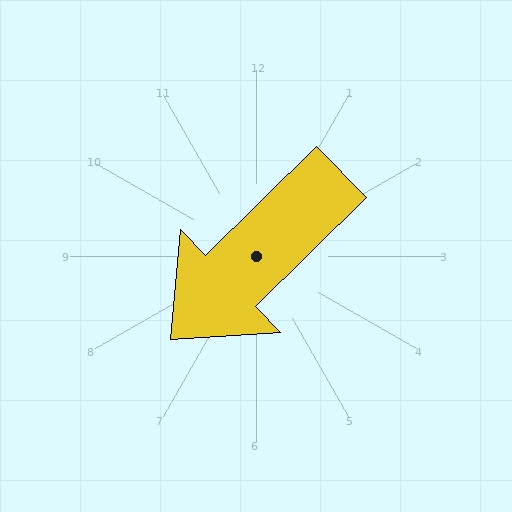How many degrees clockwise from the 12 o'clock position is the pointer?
Approximately 226 degrees.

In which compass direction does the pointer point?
Southwest.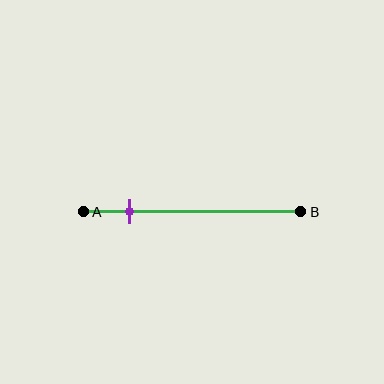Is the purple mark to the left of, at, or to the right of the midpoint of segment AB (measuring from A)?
The purple mark is to the left of the midpoint of segment AB.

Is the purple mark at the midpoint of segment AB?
No, the mark is at about 20% from A, not at the 50% midpoint.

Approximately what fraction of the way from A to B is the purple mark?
The purple mark is approximately 20% of the way from A to B.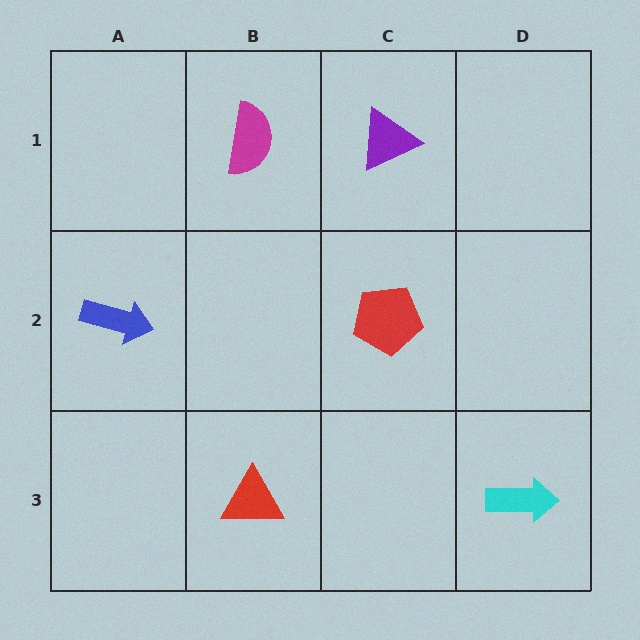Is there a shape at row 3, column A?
No, that cell is empty.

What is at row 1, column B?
A magenta semicircle.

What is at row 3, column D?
A cyan arrow.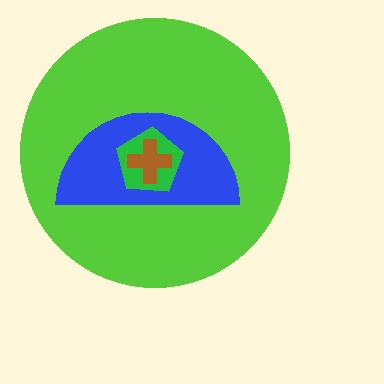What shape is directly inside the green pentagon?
The brown cross.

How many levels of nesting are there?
4.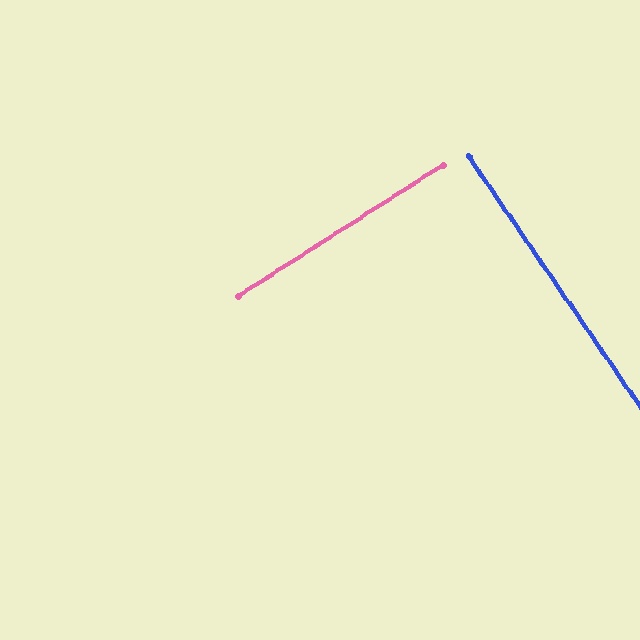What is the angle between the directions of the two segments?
Approximately 88 degrees.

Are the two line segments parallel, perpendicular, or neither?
Perpendicular — they meet at approximately 88°.